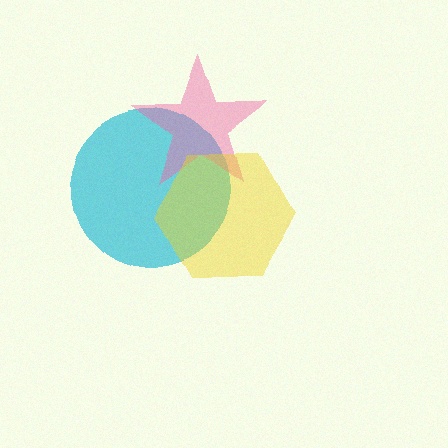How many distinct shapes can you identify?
There are 3 distinct shapes: a cyan circle, a pink star, a yellow hexagon.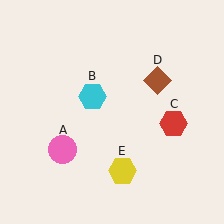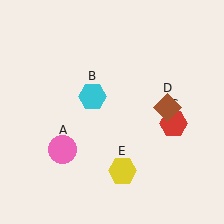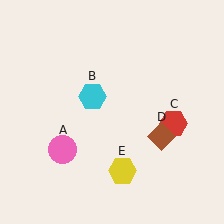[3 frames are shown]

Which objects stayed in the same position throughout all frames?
Pink circle (object A) and cyan hexagon (object B) and red hexagon (object C) and yellow hexagon (object E) remained stationary.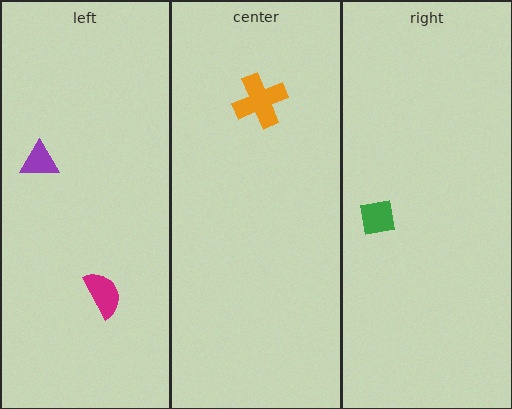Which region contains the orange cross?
The center region.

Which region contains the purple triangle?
The left region.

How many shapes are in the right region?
1.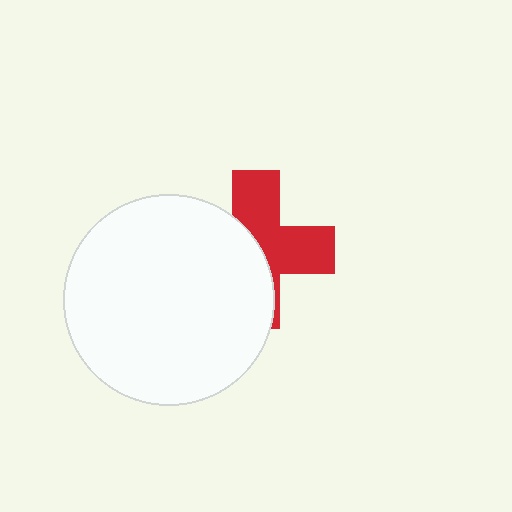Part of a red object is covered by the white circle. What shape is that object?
It is a cross.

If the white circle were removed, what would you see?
You would see the complete red cross.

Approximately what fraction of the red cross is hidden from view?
Roughly 50% of the red cross is hidden behind the white circle.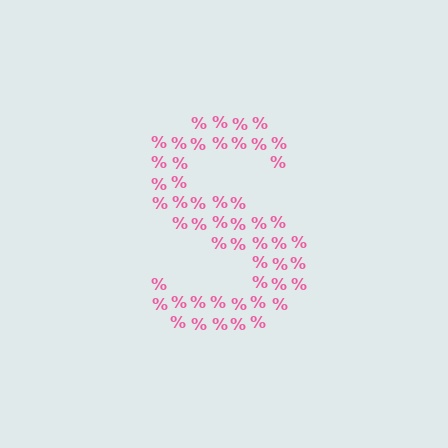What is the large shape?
The large shape is the letter S.